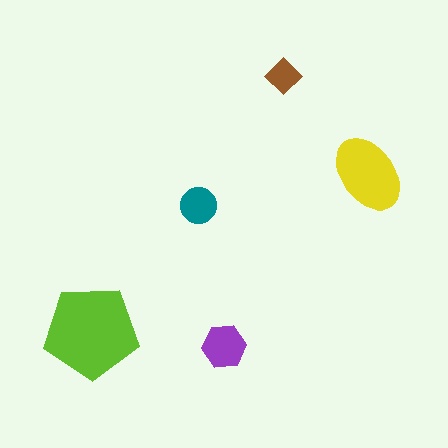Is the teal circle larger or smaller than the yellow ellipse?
Smaller.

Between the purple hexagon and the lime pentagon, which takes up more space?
The lime pentagon.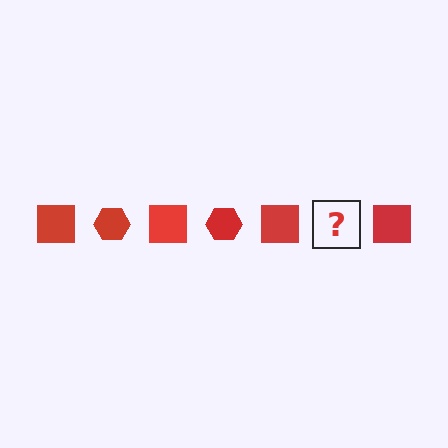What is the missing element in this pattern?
The missing element is a red hexagon.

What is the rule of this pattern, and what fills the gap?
The rule is that the pattern cycles through square, hexagon shapes in red. The gap should be filled with a red hexagon.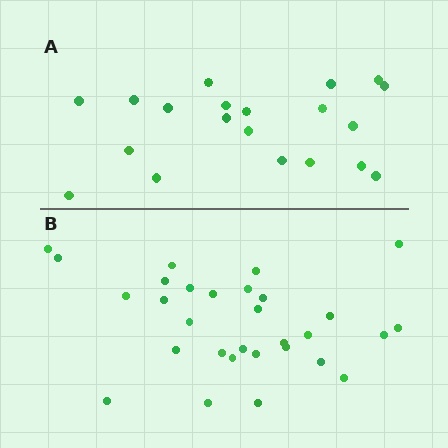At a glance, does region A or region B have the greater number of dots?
Region B (the bottom region) has more dots.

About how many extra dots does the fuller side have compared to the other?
Region B has roughly 10 or so more dots than region A.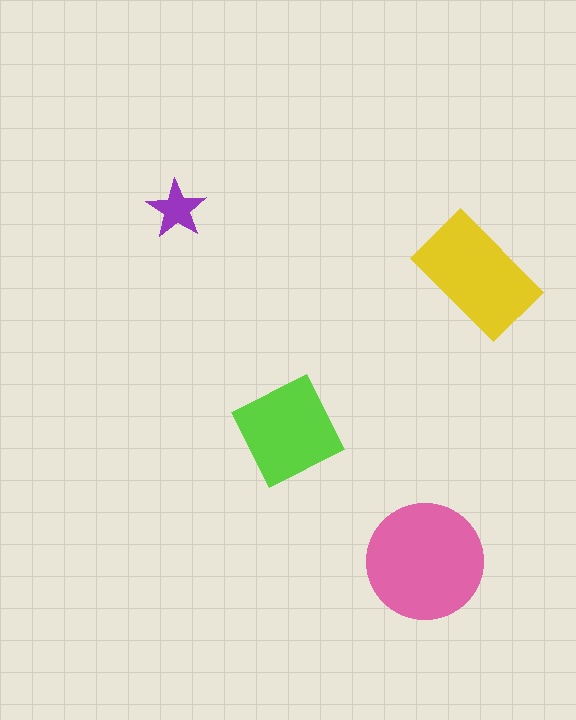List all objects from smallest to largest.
The purple star, the lime square, the yellow rectangle, the pink circle.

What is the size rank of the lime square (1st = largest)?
3rd.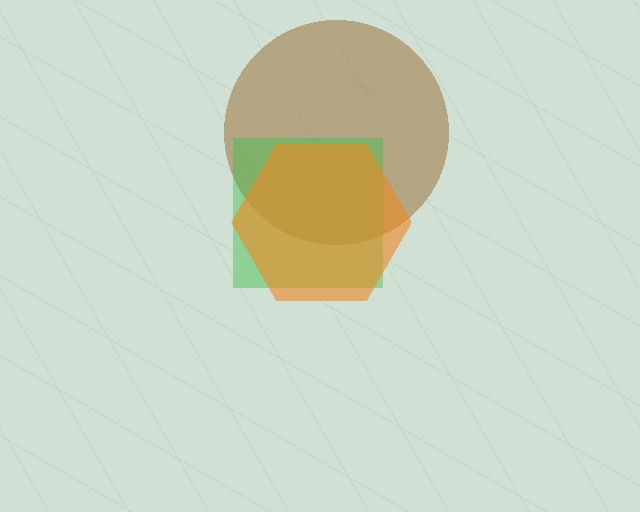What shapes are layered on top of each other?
The layered shapes are: a brown circle, a green square, an orange hexagon.